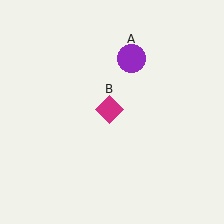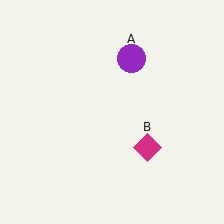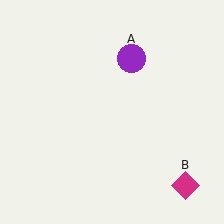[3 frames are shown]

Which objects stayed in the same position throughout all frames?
Purple circle (object A) remained stationary.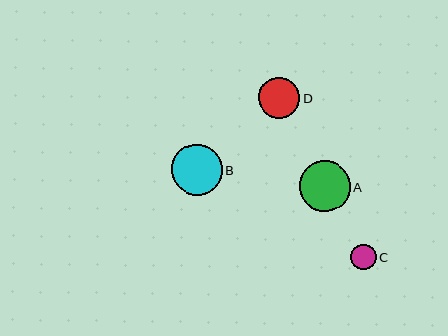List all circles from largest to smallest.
From largest to smallest: B, A, D, C.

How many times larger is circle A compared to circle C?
Circle A is approximately 2.0 times the size of circle C.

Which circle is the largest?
Circle B is the largest with a size of approximately 50 pixels.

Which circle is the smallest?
Circle C is the smallest with a size of approximately 25 pixels.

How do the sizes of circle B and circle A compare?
Circle B and circle A are approximately the same size.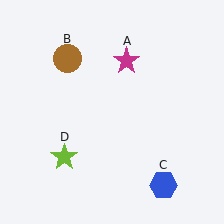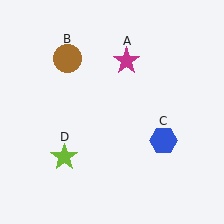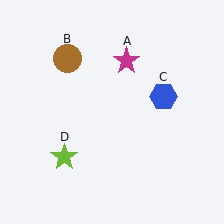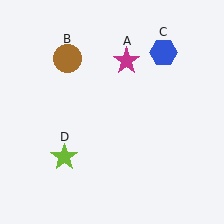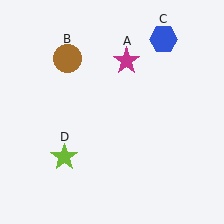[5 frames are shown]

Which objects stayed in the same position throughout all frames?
Magenta star (object A) and brown circle (object B) and lime star (object D) remained stationary.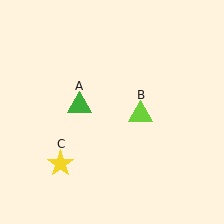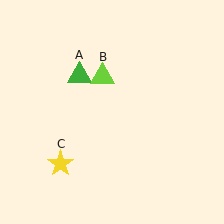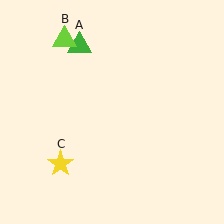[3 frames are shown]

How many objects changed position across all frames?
2 objects changed position: green triangle (object A), lime triangle (object B).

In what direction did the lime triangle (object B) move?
The lime triangle (object B) moved up and to the left.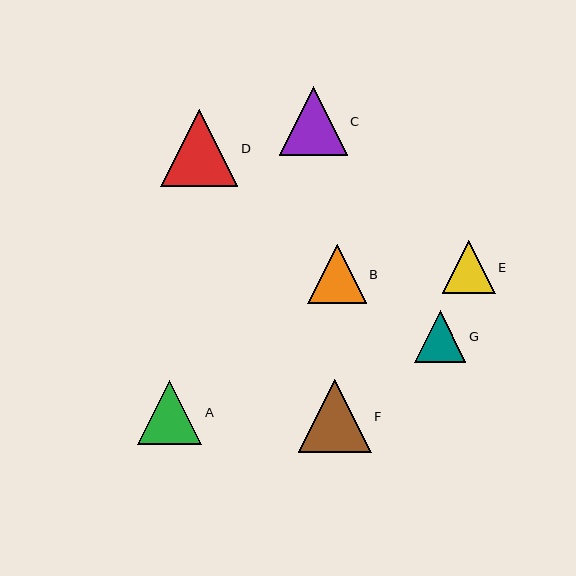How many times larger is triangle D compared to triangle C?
Triangle D is approximately 1.1 times the size of triangle C.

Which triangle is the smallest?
Triangle G is the smallest with a size of approximately 51 pixels.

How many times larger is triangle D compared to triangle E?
Triangle D is approximately 1.5 times the size of triangle E.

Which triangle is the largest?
Triangle D is the largest with a size of approximately 78 pixels.